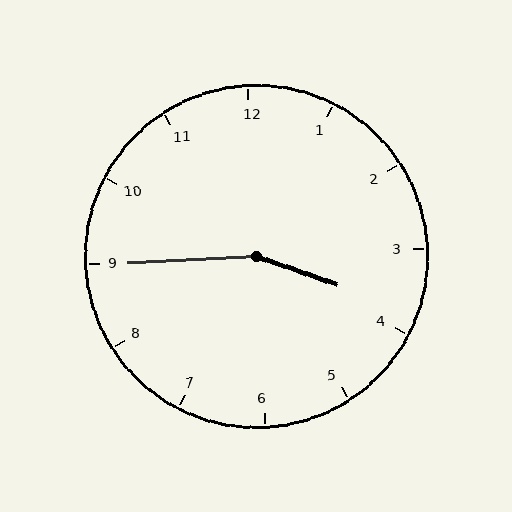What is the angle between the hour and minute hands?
Approximately 158 degrees.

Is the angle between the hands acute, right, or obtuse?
It is obtuse.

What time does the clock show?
3:45.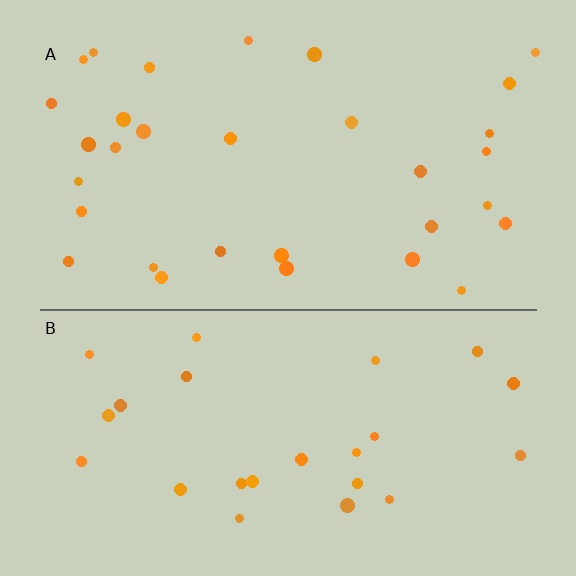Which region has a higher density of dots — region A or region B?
A (the top).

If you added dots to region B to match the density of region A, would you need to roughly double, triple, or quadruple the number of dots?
Approximately double.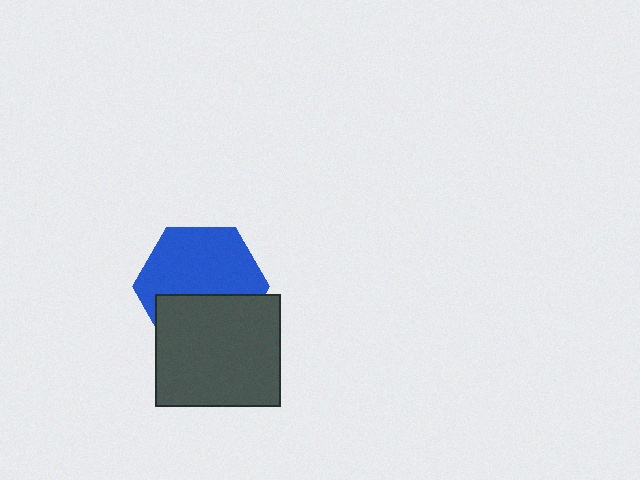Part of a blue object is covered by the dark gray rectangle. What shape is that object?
It is a hexagon.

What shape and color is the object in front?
The object in front is a dark gray rectangle.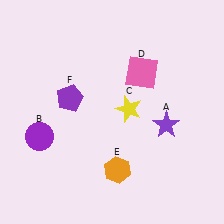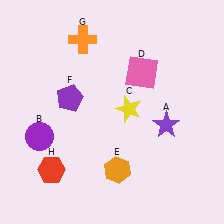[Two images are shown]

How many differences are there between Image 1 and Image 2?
There are 2 differences between the two images.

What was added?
An orange cross (G), a red hexagon (H) were added in Image 2.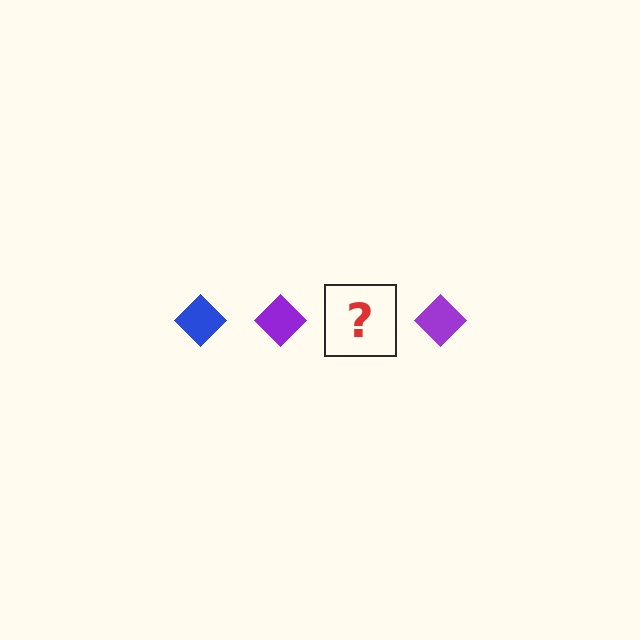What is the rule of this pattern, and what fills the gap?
The rule is that the pattern cycles through blue, purple diamonds. The gap should be filled with a blue diamond.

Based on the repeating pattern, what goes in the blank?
The blank should be a blue diamond.